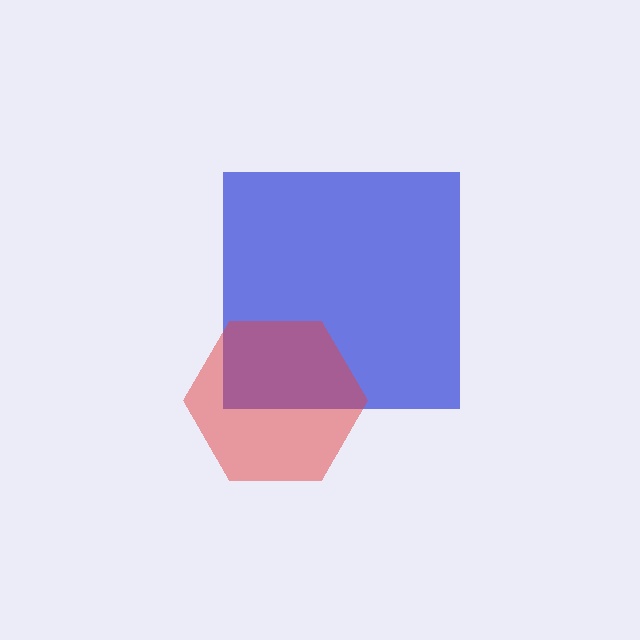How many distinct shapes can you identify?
There are 2 distinct shapes: a blue square, a red hexagon.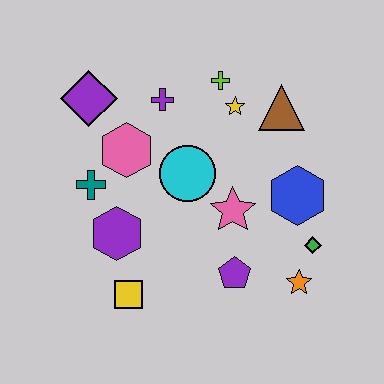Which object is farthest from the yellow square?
The brown triangle is farthest from the yellow square.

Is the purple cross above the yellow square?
Yes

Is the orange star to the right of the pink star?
Yes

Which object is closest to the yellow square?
The purple hexagon is closest to the yellow square.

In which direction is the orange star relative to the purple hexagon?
The orange star is to the right of the purple hexagon.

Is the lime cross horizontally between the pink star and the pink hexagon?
Yes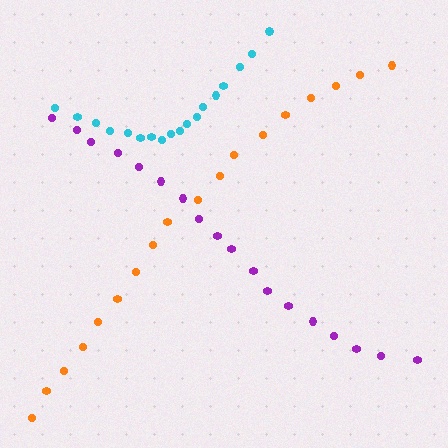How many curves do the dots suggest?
There are 3 distinct paths.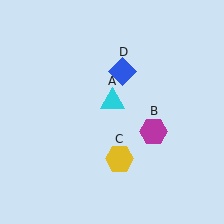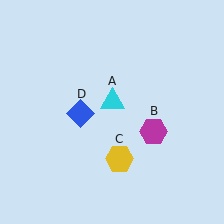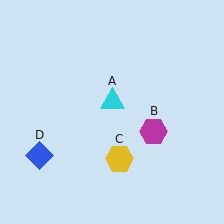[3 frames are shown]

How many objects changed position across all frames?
1 object changed position: blue diamond (object D).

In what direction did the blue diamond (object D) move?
The blue diamond (object D) moved down and to the left.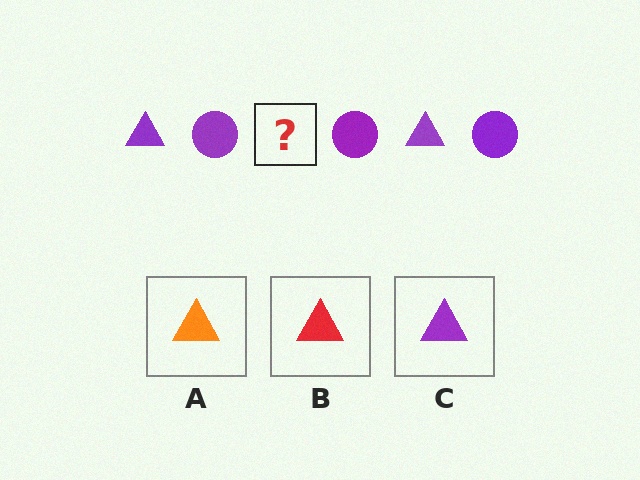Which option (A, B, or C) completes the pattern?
C.